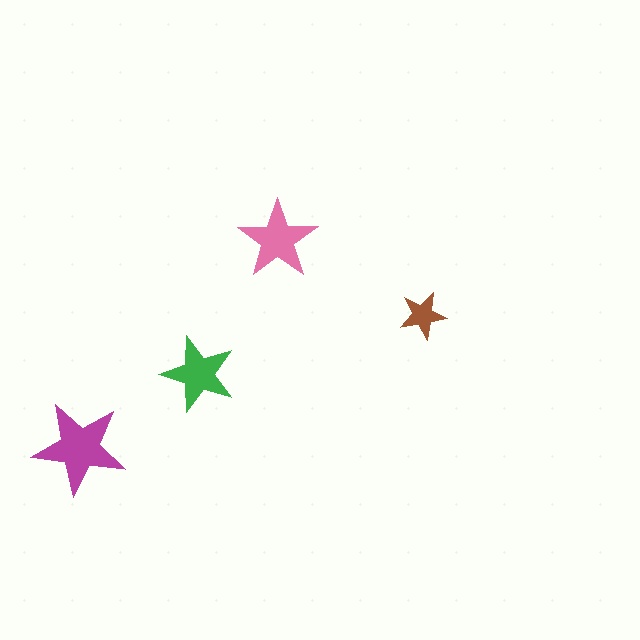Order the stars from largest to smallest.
the magenta one, the pink one, the green one, the brown one.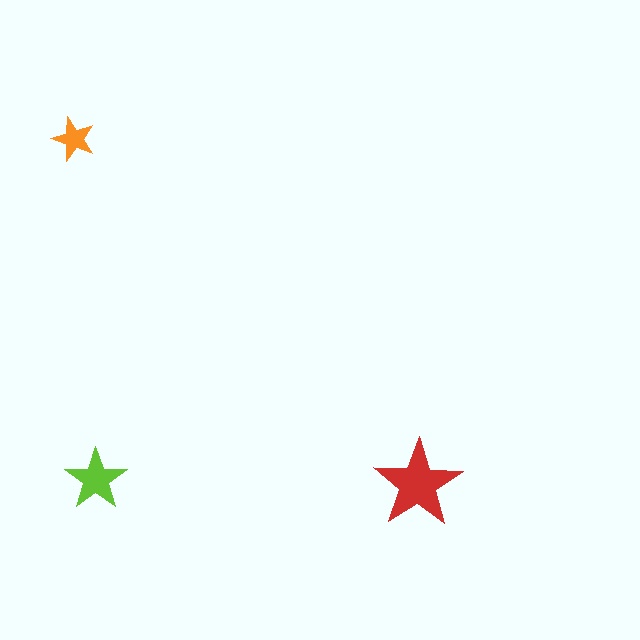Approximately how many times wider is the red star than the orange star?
About 2 times wider.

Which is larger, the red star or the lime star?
The red one.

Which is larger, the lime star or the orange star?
The lime one.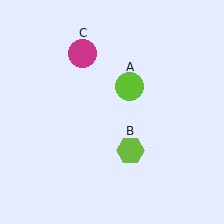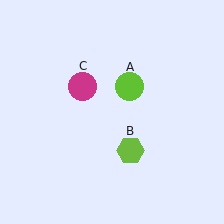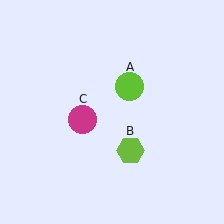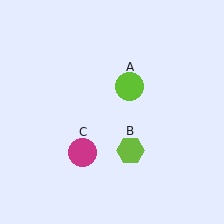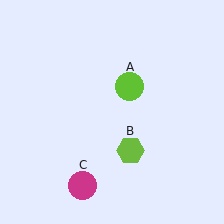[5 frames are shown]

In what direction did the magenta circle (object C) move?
The magenta circle (object C) moved down.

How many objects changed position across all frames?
1 object changed position: magenta circle (object C).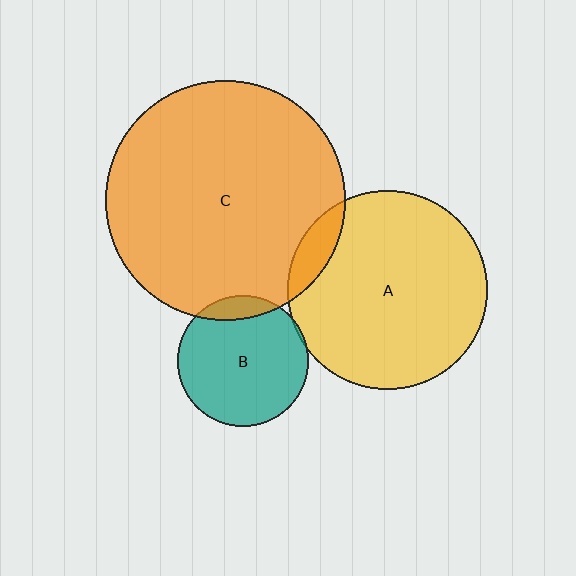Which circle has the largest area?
Circle C (orange).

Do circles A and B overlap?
Yes.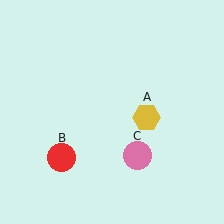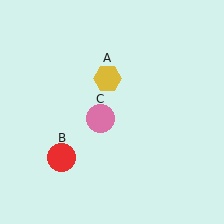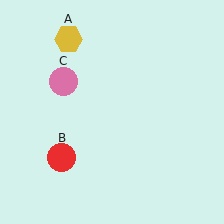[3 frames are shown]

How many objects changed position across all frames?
2 objects changed position: yellow hexagon (object A), pink circle (object C).